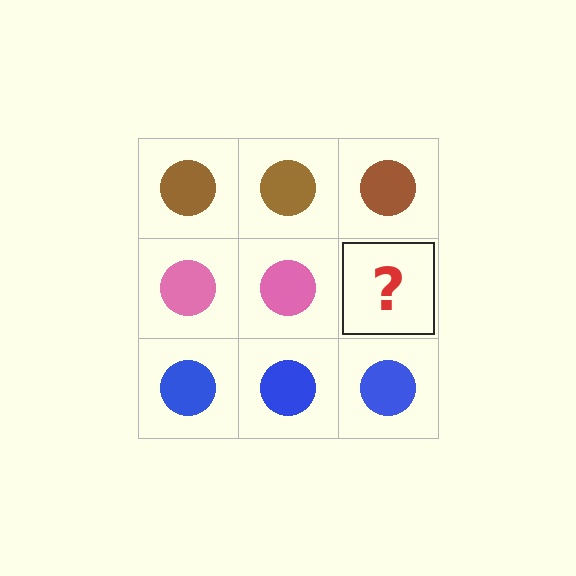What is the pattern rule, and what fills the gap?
The rule is that each row has a consistent color. The gap should be filled with a pink circle.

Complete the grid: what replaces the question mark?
The question mark should be replaced with a pink circle.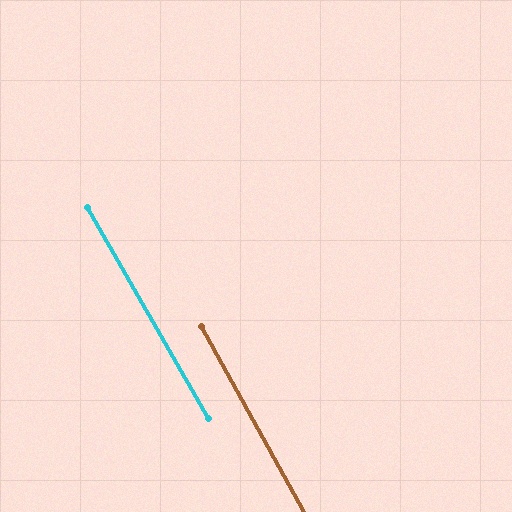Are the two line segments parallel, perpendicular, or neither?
Parallel — their directions differ by only 0.9°.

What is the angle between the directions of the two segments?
Approximately 1 degree.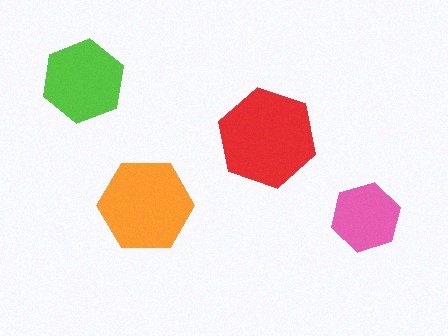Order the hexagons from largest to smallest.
the red one, the orange one, the lime one, the pink one.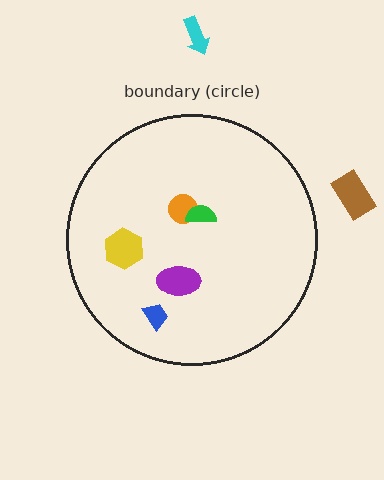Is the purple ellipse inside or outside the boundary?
Inside.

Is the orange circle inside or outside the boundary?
Inside.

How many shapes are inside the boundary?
5 inside, 2 outside.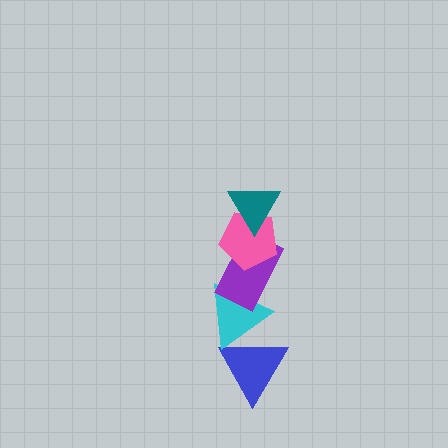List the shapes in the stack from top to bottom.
From top to bottom: the teal triangle, the pink pentagon, the purple rectangle, the cyan triangle, the blue triangle.